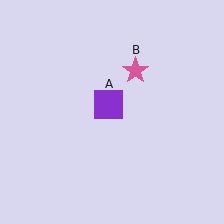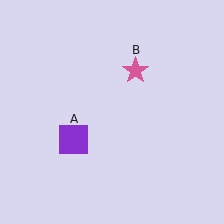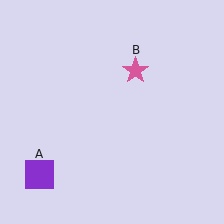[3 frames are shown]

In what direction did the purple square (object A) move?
The purple square (object A) moved down and to the left.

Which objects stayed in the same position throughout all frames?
Pink star (object B) remained stationary.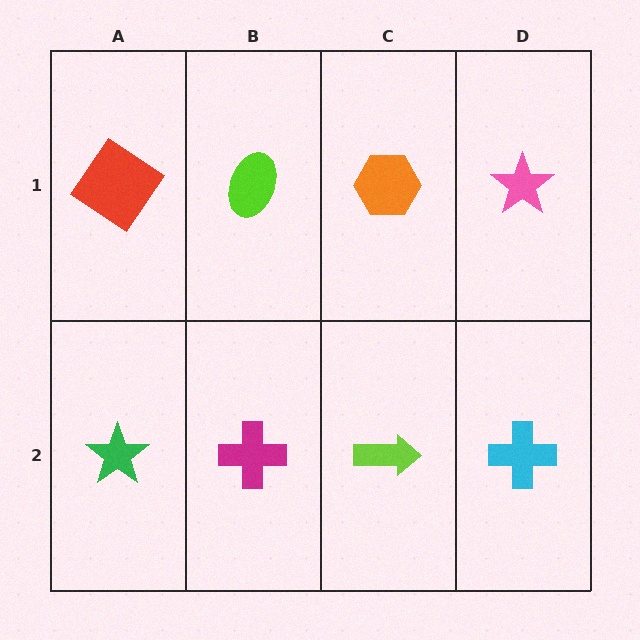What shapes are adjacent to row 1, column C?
A lime arrow (row 2, column C), a lime ellipse (row 1, column B), a pink star (row 1, column D).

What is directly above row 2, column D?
A pink star.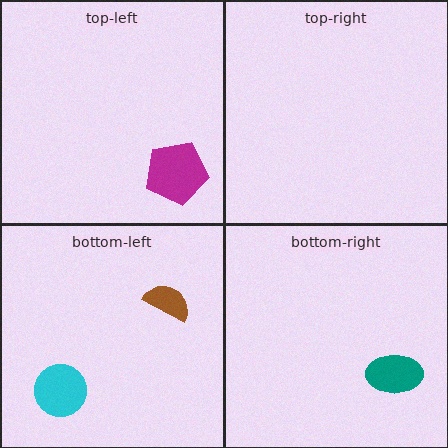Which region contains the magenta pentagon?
The top-left region.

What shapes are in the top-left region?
The magenta pentagon.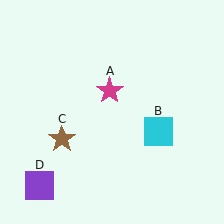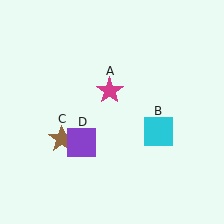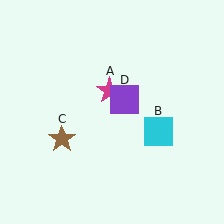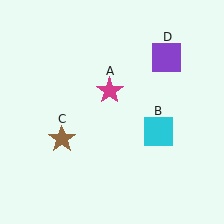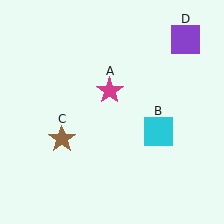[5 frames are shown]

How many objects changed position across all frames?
1 object changed position: purple square (object D).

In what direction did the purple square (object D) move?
The purple square (object D) moved up and to the right.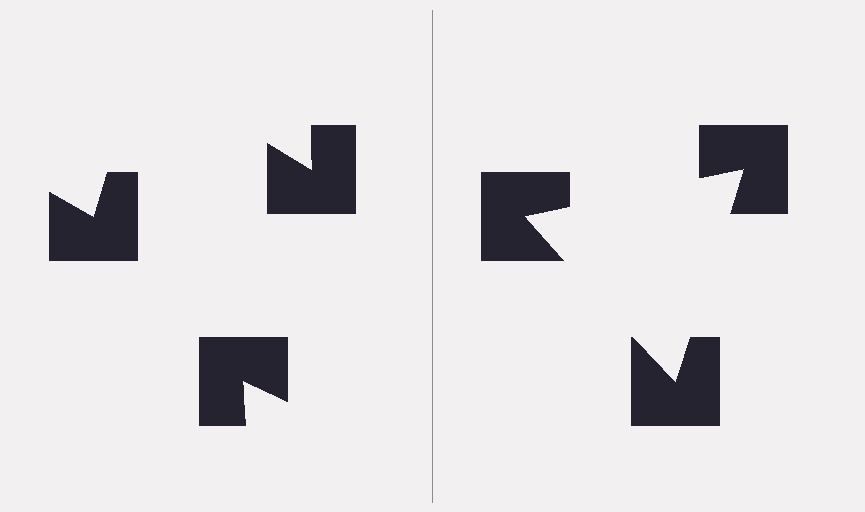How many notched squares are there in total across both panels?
6 — 3 on each side.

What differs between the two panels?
The notched squares are positioned identically on both sides; only the wedge orientations differ. On the right they align to a triangle; on the left they are misaligned.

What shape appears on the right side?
An illusory triangle.